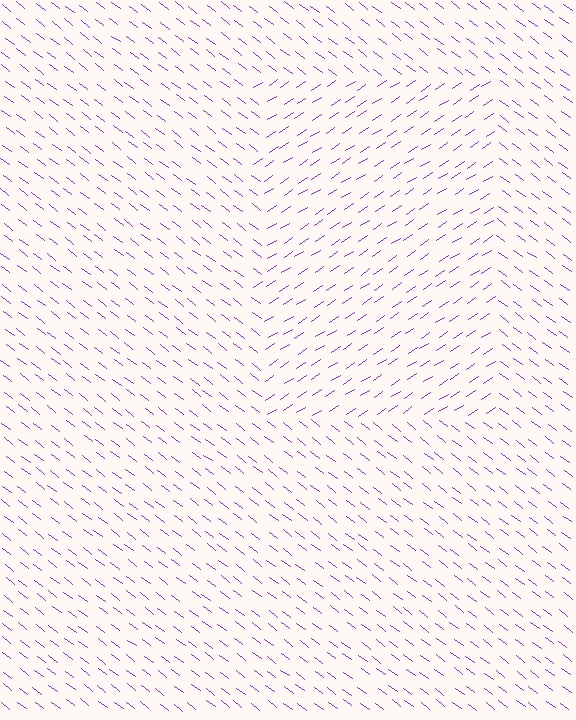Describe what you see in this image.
The image is filled with small purple line segments. A rectangle region in the image has lines oriented differently from the surrounding lines, creating a visible texture boundary.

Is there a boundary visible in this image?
Yes, there is a texture boundary formed by a change in line orientation.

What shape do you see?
I see a rectangle.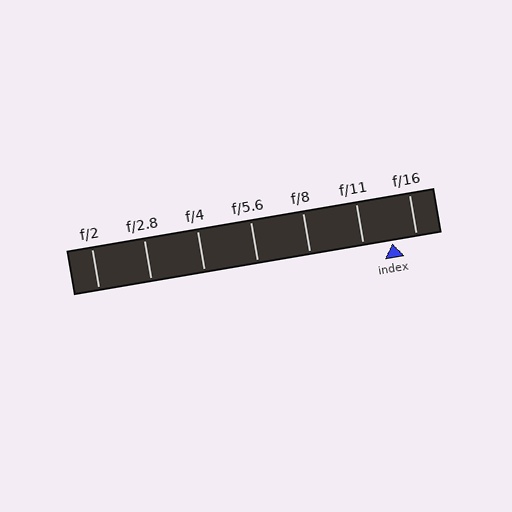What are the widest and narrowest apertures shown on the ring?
The widest aperture shown is f/2 and the narrowest is f/16.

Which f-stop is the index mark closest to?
The index mark is closest to f/16.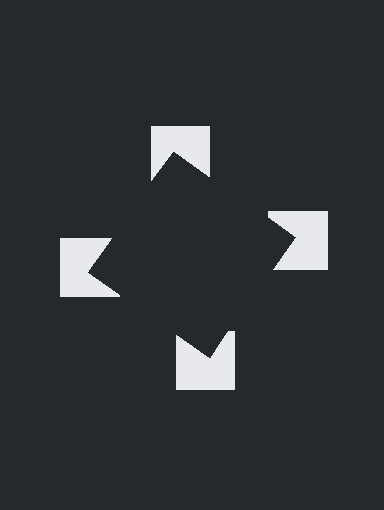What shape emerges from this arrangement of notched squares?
An illusory square — its edges are inferred from the aligned wedge cuts in the notched squares, not physically drawn.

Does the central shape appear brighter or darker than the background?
It typically appears slightly darker than the background, even though no actual brightness change is drawn.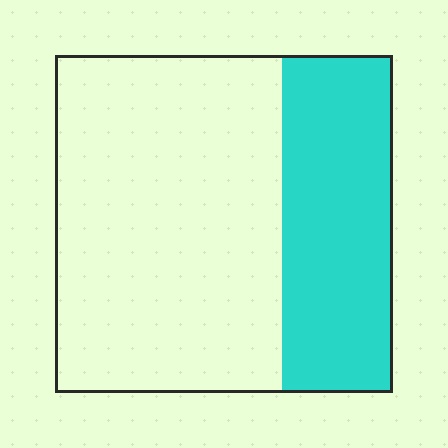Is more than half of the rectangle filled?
No.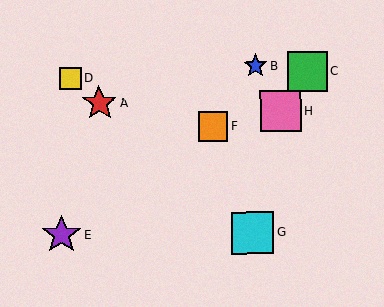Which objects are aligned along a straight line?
Objects A, D, G are aligned along a straight line.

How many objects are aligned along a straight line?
3 objects (A, D, G) are aligned along a straight line.